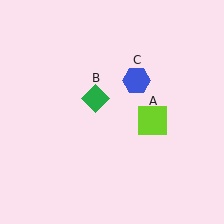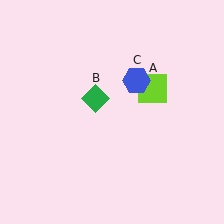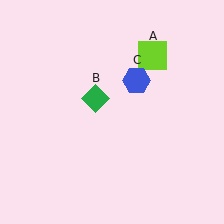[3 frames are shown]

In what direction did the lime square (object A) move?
The lime square (object A) moved up.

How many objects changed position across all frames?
1 object changed position: lime square (object A).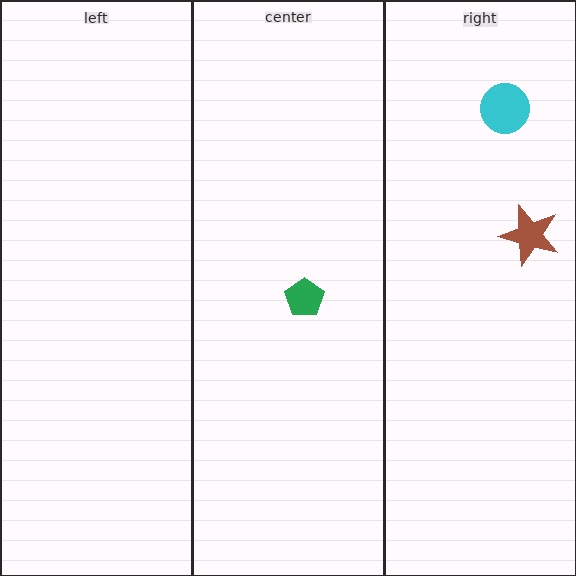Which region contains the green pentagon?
The center region.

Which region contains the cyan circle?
The right region.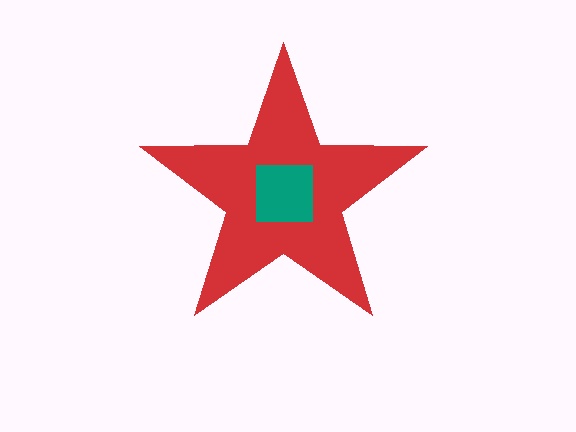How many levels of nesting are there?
2.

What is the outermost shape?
The red star.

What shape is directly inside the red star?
The teal square.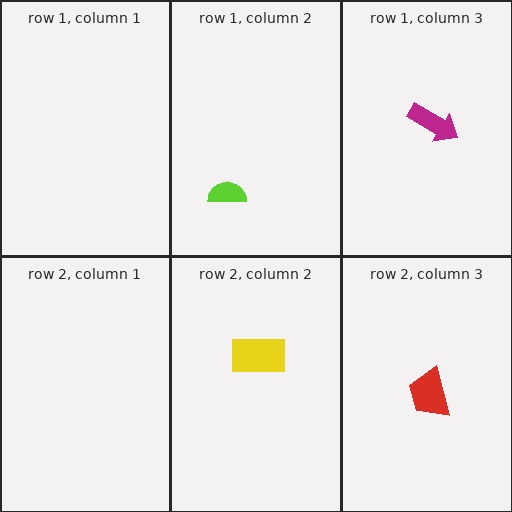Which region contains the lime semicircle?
The row 1, column 2 region.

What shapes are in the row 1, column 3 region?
The magenta arrow.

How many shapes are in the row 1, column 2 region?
1.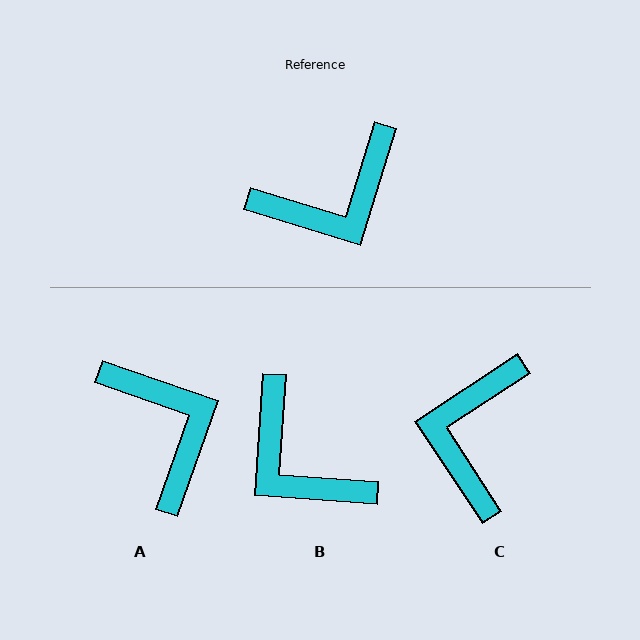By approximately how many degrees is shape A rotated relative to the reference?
Approximately 88 degrees counter-clockwise.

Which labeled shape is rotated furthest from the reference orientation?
C, about 130 degrees away.